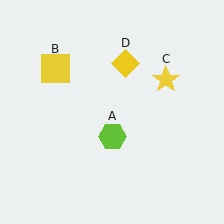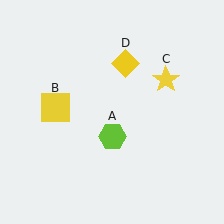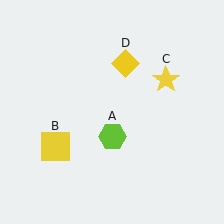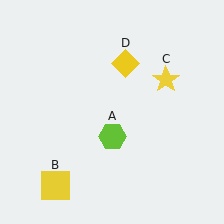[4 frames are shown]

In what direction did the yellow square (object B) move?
The yellow square (object B) moved down.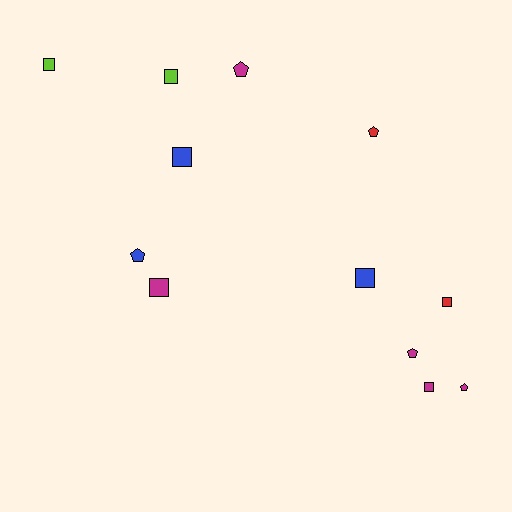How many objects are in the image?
There are 12 objects.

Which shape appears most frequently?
Square, with 7 objects.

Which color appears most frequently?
Magenta, with 5 objects.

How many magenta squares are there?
There are 2 magenta squares.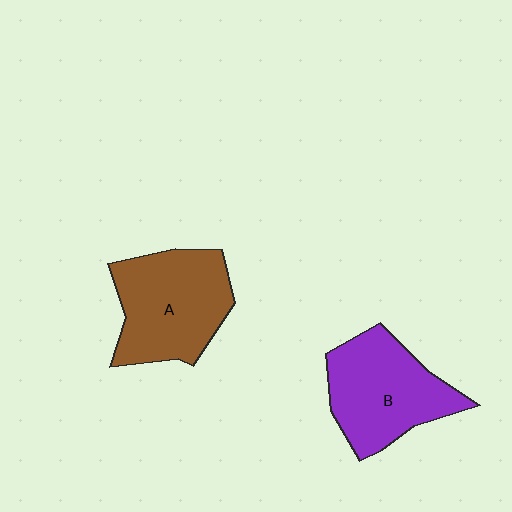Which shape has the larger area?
Shape A (brown).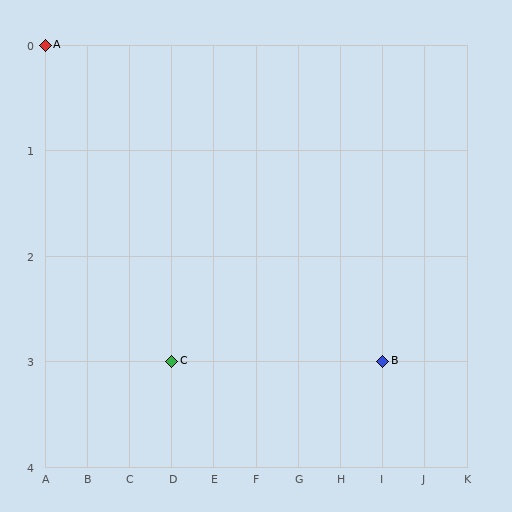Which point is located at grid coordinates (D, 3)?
Point C is at (D, 3).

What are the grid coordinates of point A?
Point A is at grid coordinates (A, 0).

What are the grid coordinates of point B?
Point B is at grid coordinates (I, 3).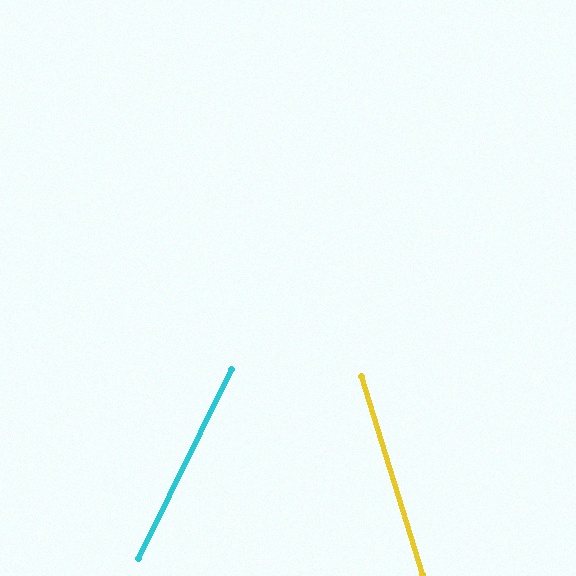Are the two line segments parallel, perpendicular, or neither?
Neither parallel nor perpendicular — they differ by about 43°.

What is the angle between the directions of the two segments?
Approximately 43 degrees.